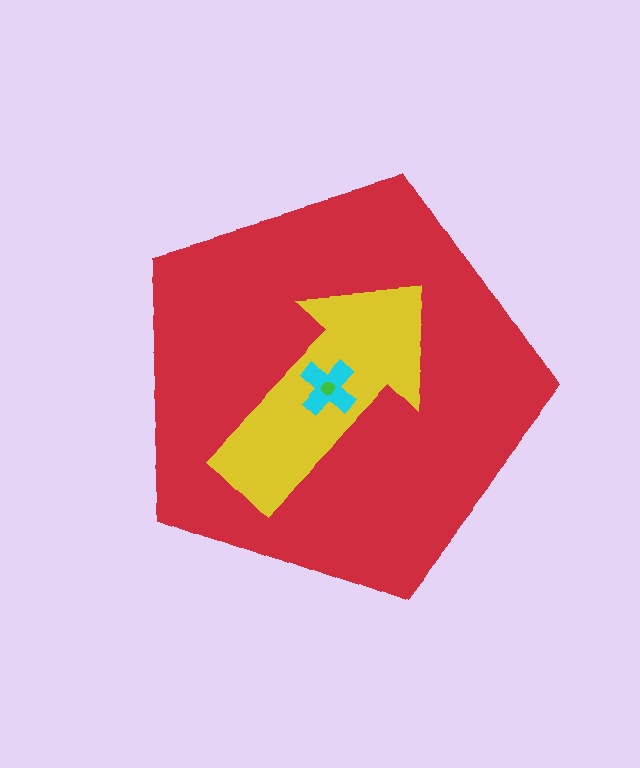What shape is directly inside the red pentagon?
The yellow arrow.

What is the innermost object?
The green circle.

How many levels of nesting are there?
4.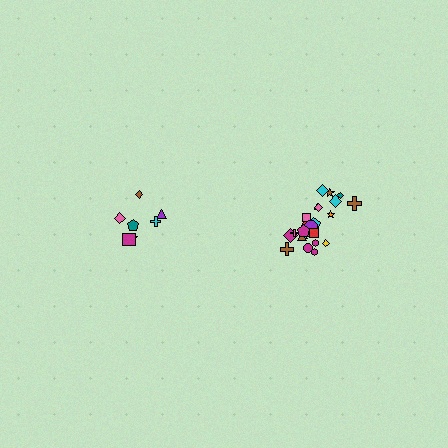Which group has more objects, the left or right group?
The right group.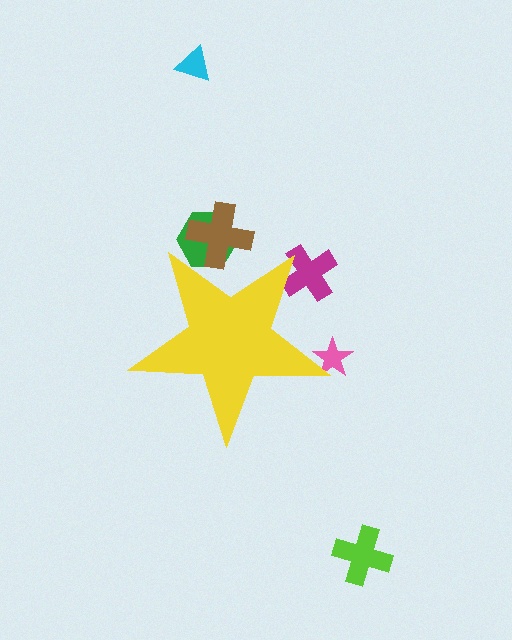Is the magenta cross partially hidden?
Yes, the magenta cross is partially hidden behind the yellow star.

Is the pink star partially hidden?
Yes, the pink star is partially hidden behind the yellow star.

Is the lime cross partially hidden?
No, the lime cross is fully visible.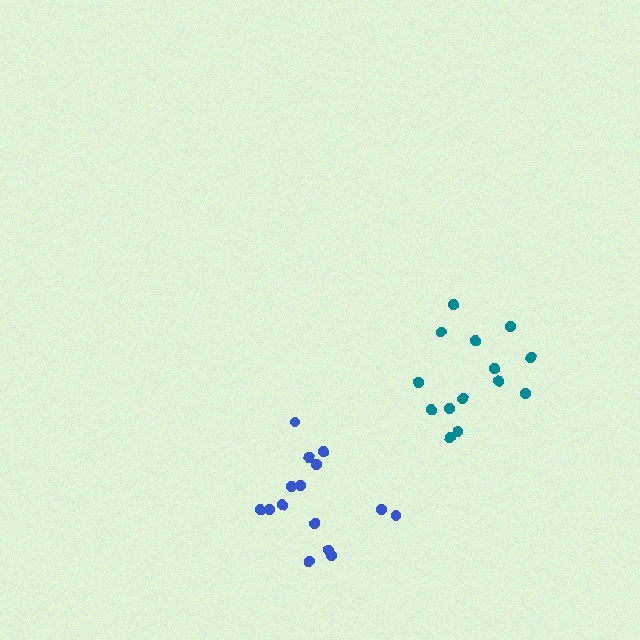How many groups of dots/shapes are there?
There are 2 groups.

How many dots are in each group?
Group 1: 15 dots, Group 2: 14 dots (29 total).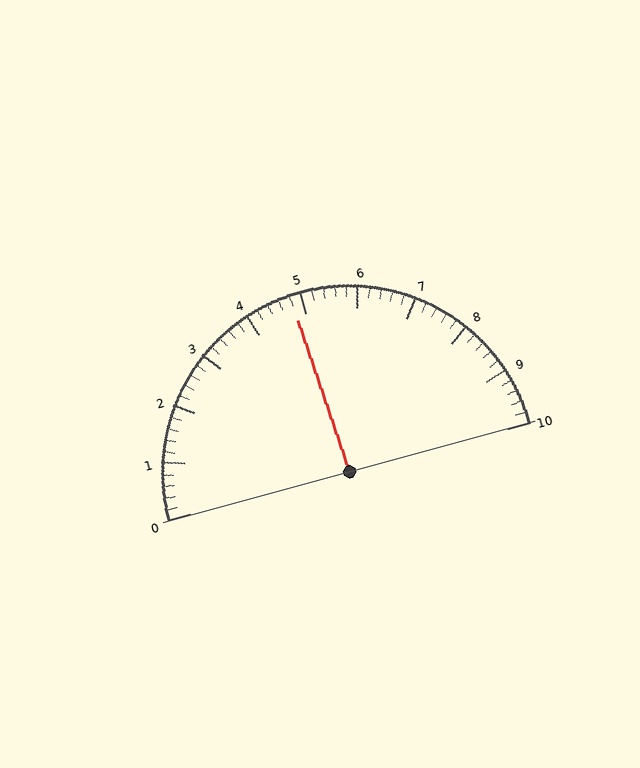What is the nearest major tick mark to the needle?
The nearest major tick mark is 5.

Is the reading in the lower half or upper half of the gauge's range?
The reading is in the lower half of the range (0 to 10).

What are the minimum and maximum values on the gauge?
The gauge ranges from 0 to 10.